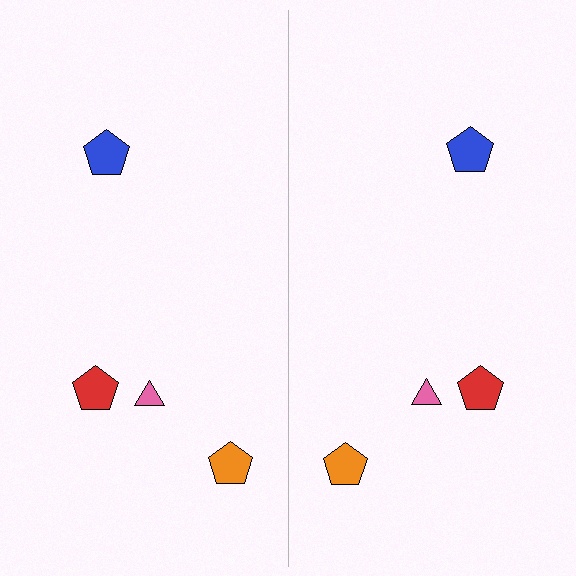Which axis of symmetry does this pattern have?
The pattern has a vertical axis of symmetry running through the center of the image.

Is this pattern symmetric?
Yes, this pattern has bilateral (reflection) symmetry.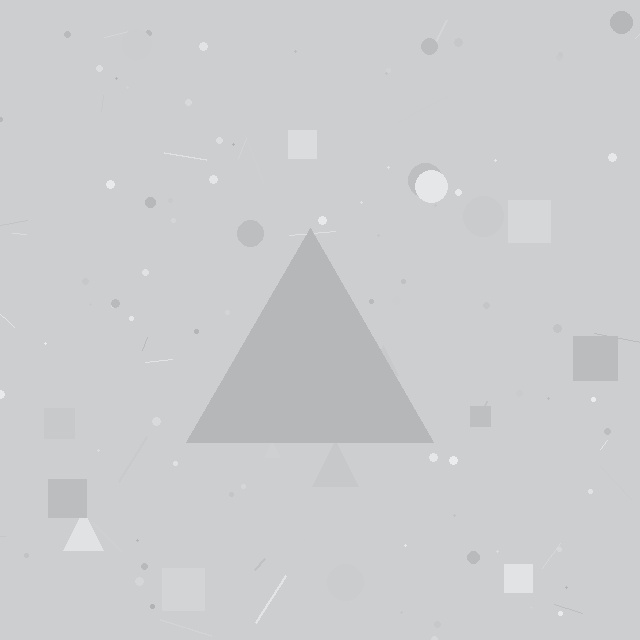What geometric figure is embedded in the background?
A triangle is embedded in the background.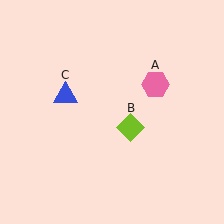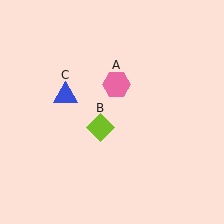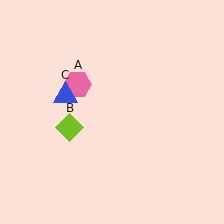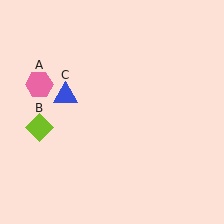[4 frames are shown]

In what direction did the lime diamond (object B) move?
The lime diamond (object B) moved left.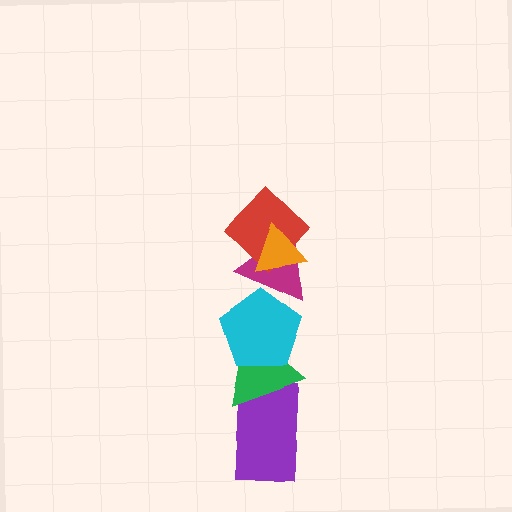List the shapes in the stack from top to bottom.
From top to bottom: the orange triangle, the red diamond, the magenta triangle, the cyan pentagon, the green triangle, the purple rectangle.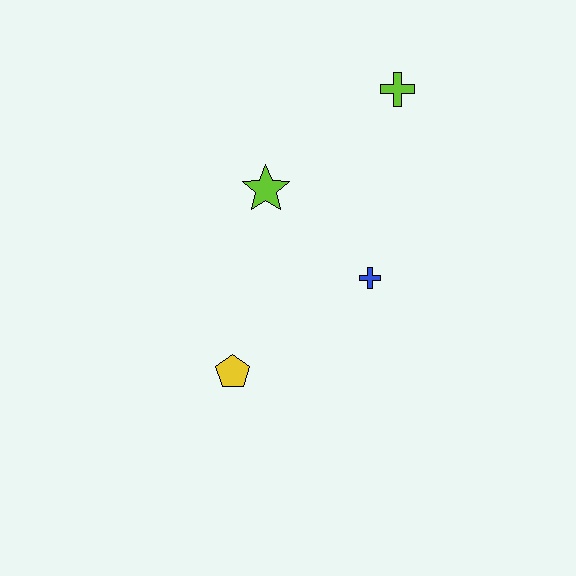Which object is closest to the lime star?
The blue cross is closest to the lime star.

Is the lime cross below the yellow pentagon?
No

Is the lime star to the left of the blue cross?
Yes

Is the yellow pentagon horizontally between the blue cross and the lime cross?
No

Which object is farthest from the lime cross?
The yellow pentagon is farthest from the lime cross.